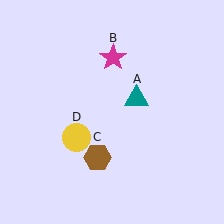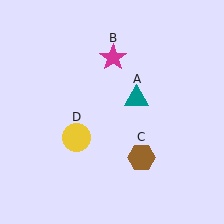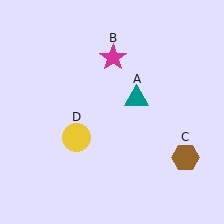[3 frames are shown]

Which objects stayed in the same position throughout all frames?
Teal triangle (object A) and magenta star (object B) and yellow circle (object D) remained stationary.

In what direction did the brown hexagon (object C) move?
The brown hexagon (object C) moved right.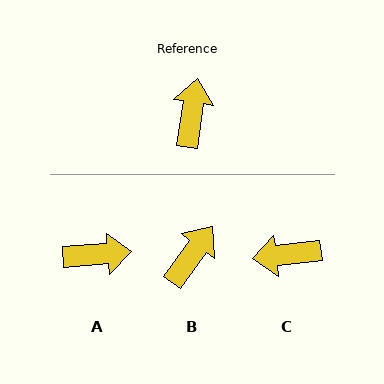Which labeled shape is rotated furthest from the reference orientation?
C, about 105 degrees away.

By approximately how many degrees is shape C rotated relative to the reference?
Approximately 105 degrees counter-clockwise.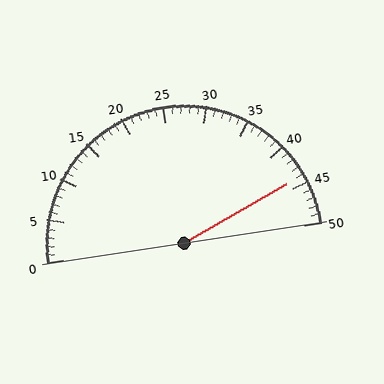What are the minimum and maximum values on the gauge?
The gauge ranges from 0 to 50.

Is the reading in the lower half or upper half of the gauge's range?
The reading is in the upper half of the range (0 to 50).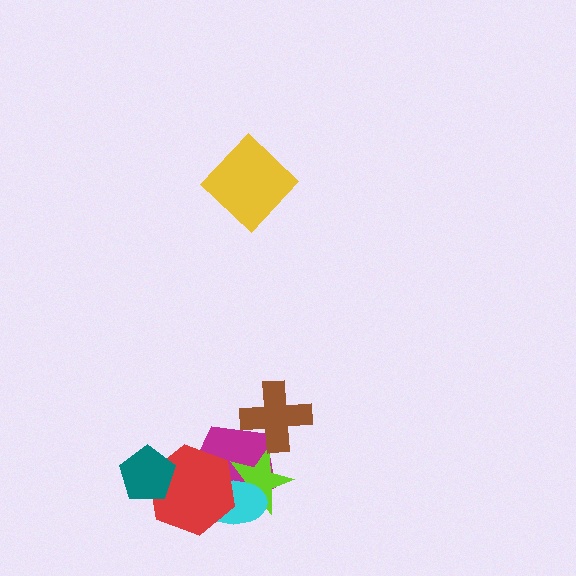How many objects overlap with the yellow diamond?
0 objects overlap with the yellow diamond.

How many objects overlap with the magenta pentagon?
4 objects overlap with the magenta pentagon.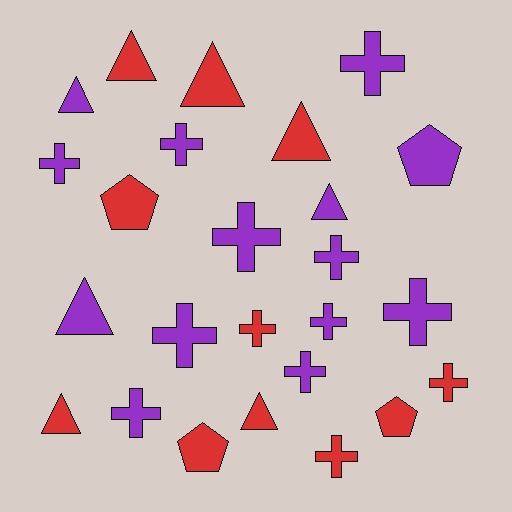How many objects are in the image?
There are 25 objects.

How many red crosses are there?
There are 3 red crosses.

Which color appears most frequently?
Purple, with 14 objects.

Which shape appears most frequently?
Cross, with 13 objects.